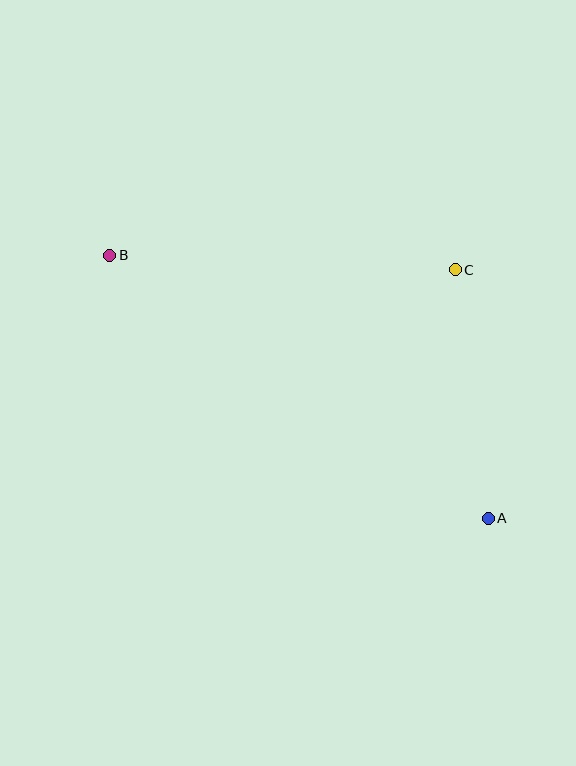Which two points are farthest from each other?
Points A and B are farthest from each other.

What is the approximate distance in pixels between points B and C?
The distance between B and C is approximately 346 pixels.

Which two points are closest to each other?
Points A and C are closest to each other.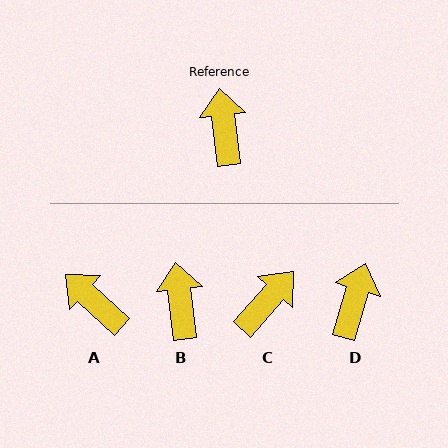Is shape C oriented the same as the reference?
No, it is off by about 48 degrees.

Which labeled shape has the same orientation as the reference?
B.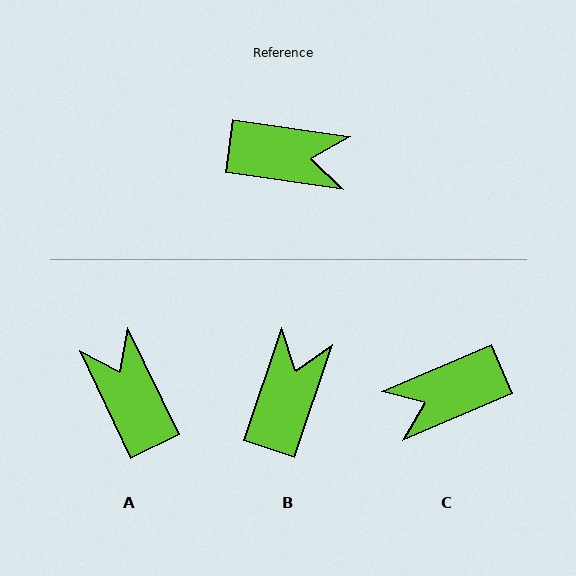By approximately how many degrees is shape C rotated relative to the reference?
Approximately 149 degrees clockwise.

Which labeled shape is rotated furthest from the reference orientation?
C, about 149 degrees away.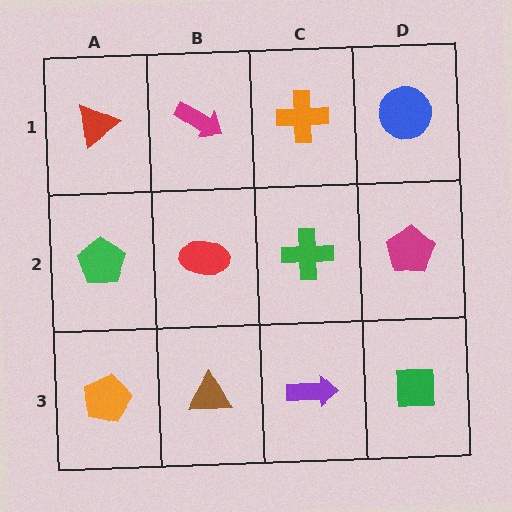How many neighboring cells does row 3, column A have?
2.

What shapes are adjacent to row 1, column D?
A magenta pentagon (row 2, column D), an orange cross (row 1, column C).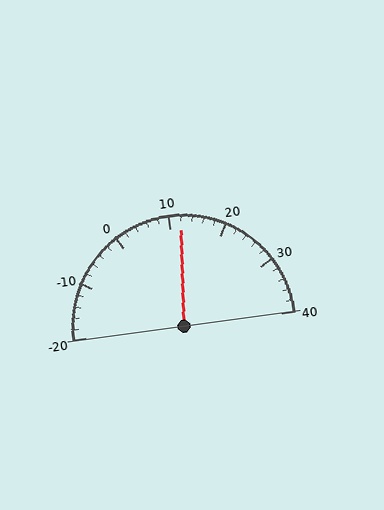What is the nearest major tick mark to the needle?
The nearest major tick mark is 10.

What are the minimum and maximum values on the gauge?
The gauge ranges from -20 to 40.